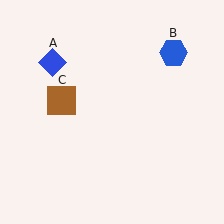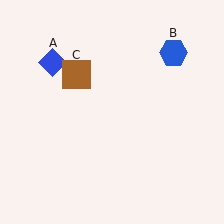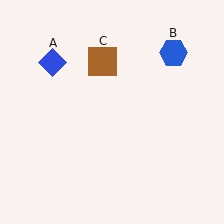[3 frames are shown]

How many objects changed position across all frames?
1 object changed position: brown square (object C).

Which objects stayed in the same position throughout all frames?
Blue diamond (object A) and blue hexagon (object B) remained stationary.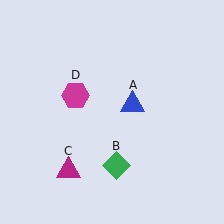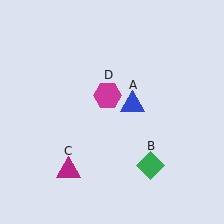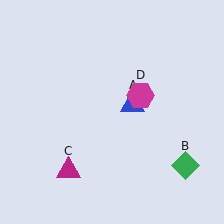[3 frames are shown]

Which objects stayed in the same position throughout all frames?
Blue triangle (object A) and magenta triangle (object C) remained stationary.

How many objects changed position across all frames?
2 objects changed position: green diamond (object B), magenta hexagon (object D).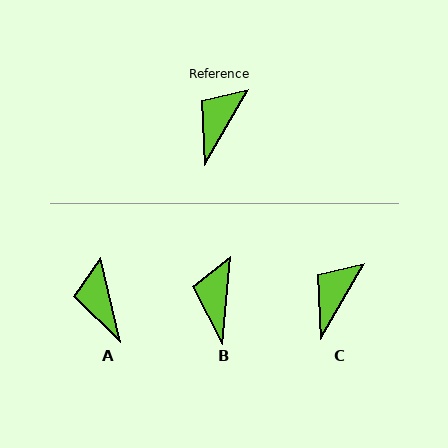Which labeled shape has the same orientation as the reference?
C.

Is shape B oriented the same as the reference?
No, it is off by about 25 degrees.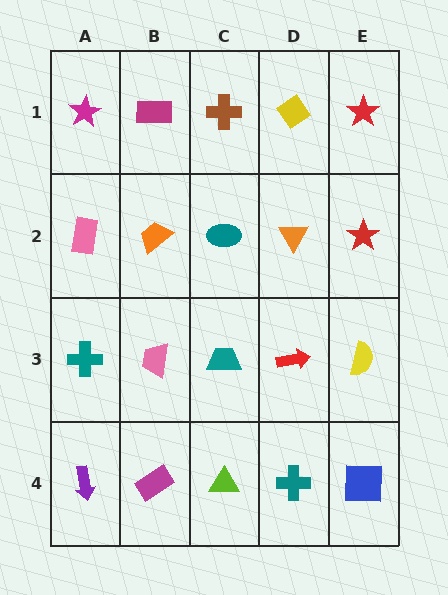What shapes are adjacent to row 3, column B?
An orange trapezoid (row 2, column B), a magenta rectangle (row 4, column B), a teal cross (row 3, column A), a teal trapezoid (row 3, column C).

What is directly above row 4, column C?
A teal trapezoid.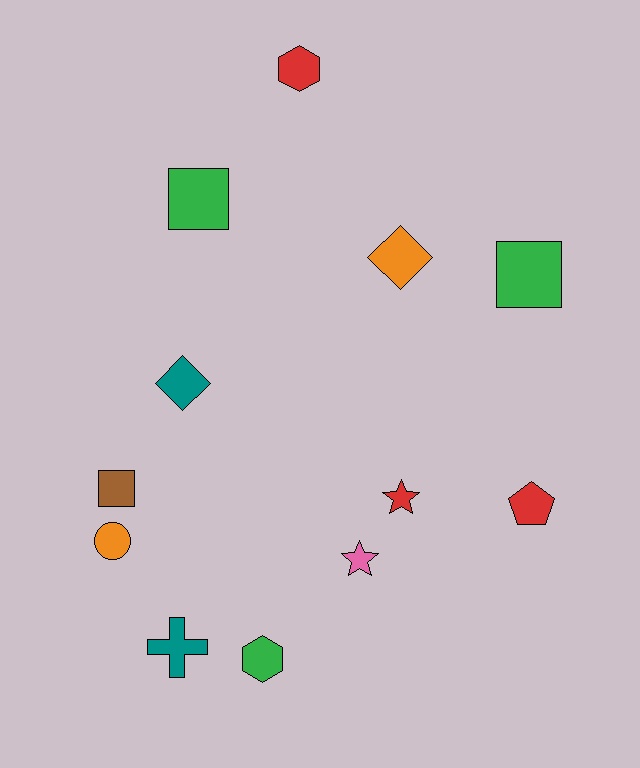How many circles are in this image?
There is 1 circle.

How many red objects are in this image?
There are 3 red objects.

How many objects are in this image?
There are 12 objects.